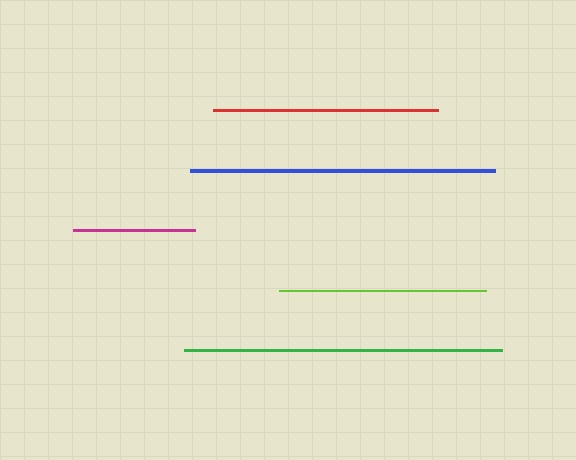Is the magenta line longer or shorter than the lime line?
The lime line is longer than the magenta line.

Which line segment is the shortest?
The magenta line is the shortest at approximately 122 pixels.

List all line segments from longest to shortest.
From longest to shortest: green, blue, red, lime, magenta.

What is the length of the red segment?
The red segment is approximately 225 pixels long.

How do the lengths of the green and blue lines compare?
The green and blue lines are approximately the same length.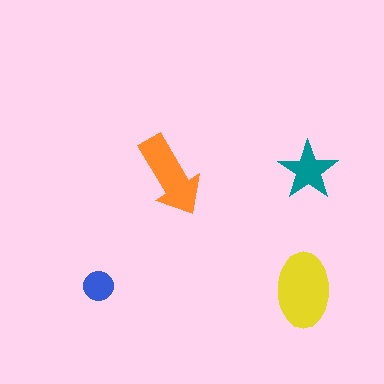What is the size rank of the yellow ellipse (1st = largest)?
1st.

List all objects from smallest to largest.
The blue circle, the teal star, the orange arrow, the yellow ellipse.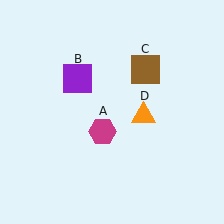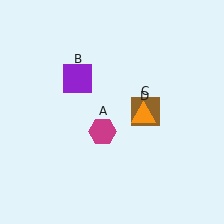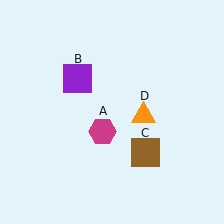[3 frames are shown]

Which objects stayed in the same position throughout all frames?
Magenta hexagon (object A) and purple square (object B) and orange triangle (object D) remained stationary.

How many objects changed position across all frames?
1 object changed position: brown square (object C).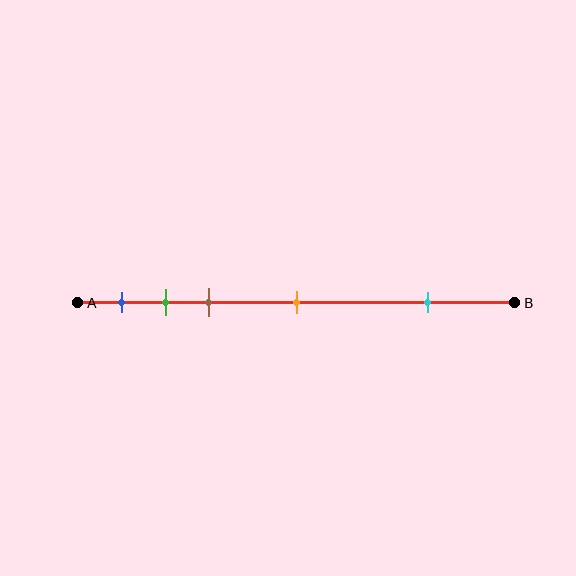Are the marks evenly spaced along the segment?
No, the marks are not evenly spaced.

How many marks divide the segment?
There are 5 marks dividing the segment.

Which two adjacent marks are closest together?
The green and brown marks are the closest adjacent pair.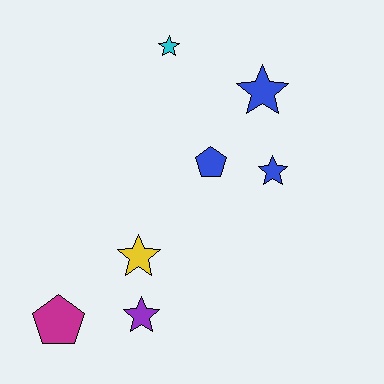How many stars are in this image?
There are 5 stars.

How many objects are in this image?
There are 7 objects.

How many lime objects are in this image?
There are no lime objects.